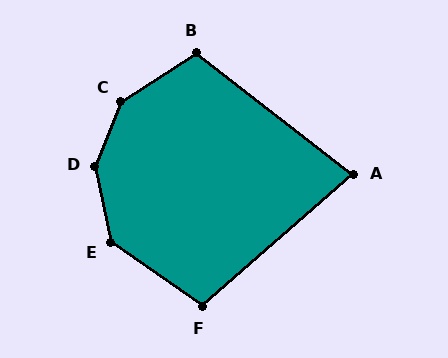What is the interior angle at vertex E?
Approximately 137 degrees (obtuse).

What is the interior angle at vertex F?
Approximately 104 degrees (obtuse).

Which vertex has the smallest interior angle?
A, at approximately 79 degrees.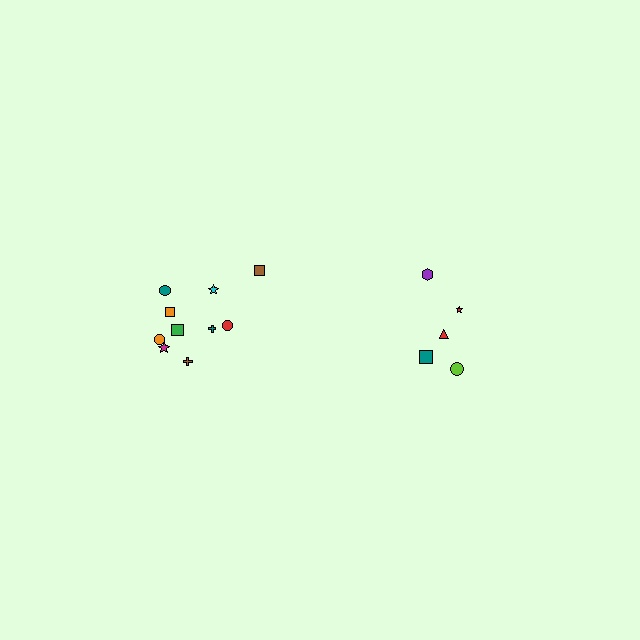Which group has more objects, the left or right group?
The left group.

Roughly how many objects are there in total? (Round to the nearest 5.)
Roughly 15 objects in total.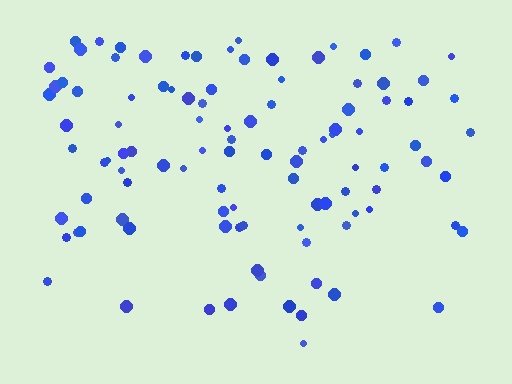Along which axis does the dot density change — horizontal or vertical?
Vertical.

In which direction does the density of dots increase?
From bottom to top, with the top side densest.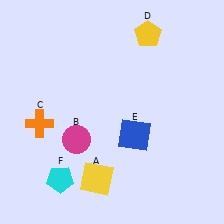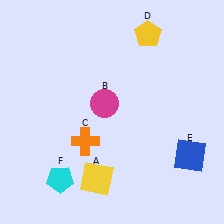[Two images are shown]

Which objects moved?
The objects that moved are: the magenta circle (B), the orange cross (C), the blue square (E).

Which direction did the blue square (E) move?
The blue square (E) moved right.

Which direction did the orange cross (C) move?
The orange cross (C) moved right.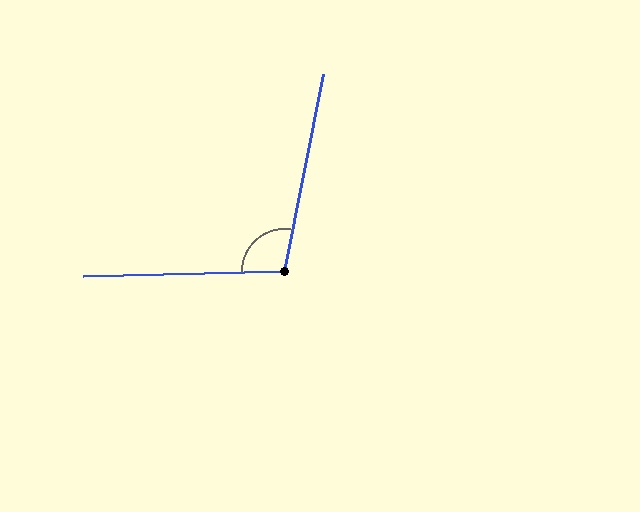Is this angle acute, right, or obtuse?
It is obtuse.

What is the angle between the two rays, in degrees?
Approximately 103 degrees.